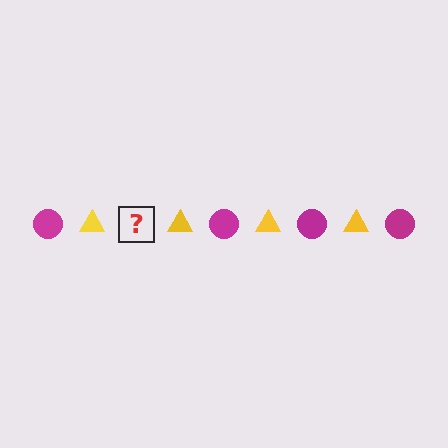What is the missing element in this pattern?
The missing element is a magenta circle.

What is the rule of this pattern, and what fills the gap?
The rule is that the pattern alternates between magenta circle and yellow triangle. The gap should be filled with a magenta circle.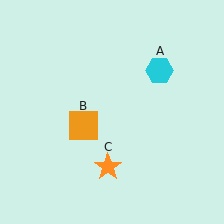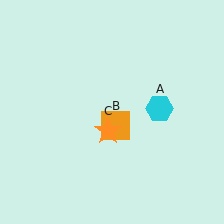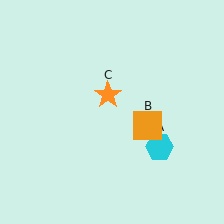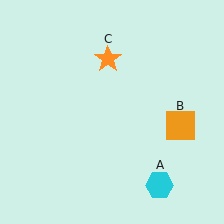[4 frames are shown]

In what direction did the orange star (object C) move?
The orange star (object C) moved up.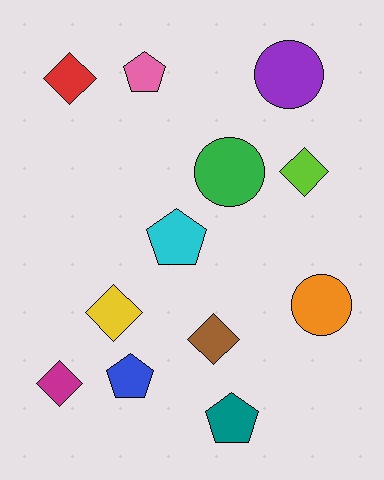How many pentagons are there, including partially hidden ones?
There are 4 pentagons.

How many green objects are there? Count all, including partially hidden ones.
There is 1 green object.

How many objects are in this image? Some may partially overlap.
There are 12 objects.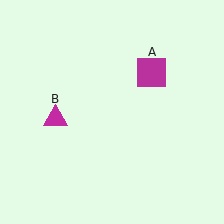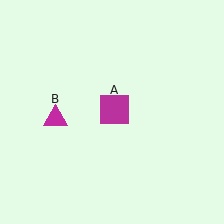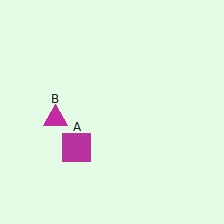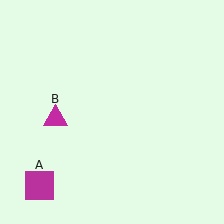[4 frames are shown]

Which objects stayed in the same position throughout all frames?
Magenta triangle (object B) remained stationary.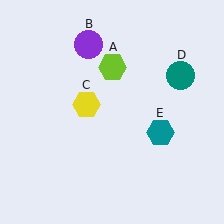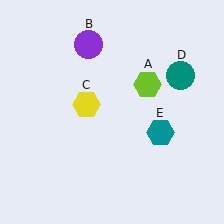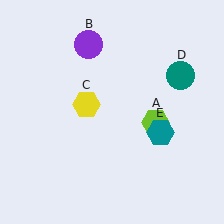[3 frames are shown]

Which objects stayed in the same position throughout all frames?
Purple circle (object B) and yellow hexagon (object C) and teal circle (object D) and teal hexagon (object E) remained stationary.